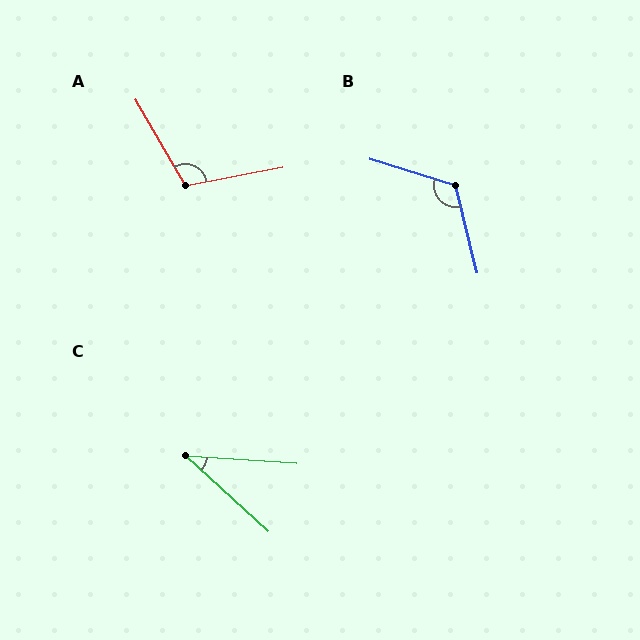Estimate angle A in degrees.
Approximately 109 degrees.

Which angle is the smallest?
C, at approximately 39 degrees.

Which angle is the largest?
B, at approximately 122 degrees.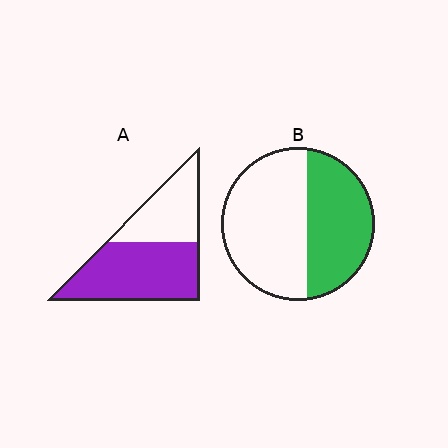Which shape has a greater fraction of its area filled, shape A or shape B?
Shape A.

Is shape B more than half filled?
No.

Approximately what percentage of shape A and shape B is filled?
A is approximately 60% and B is approximately 45%.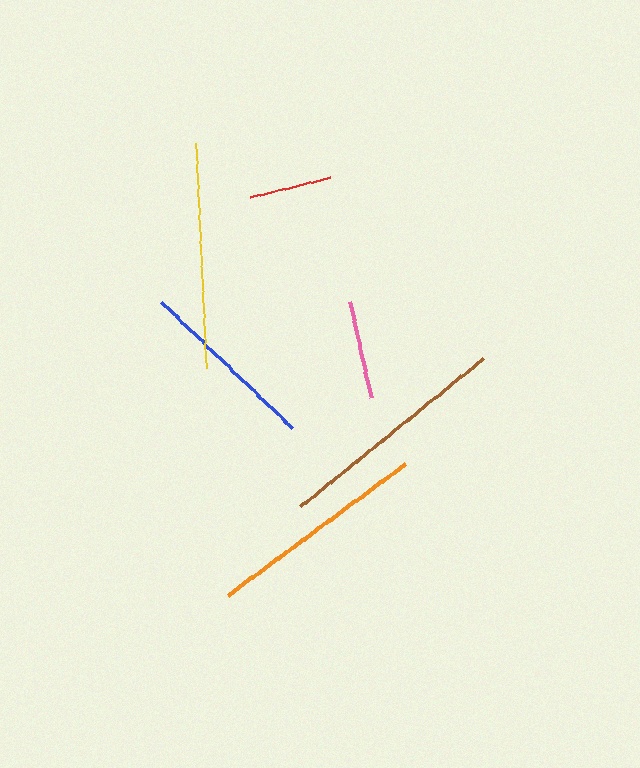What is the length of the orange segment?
The orange segment is approximately 220 pixels long.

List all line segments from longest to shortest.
From longest to shortest: brown, yellow, orange, blue, pink, red.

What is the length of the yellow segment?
The yellow segment is approximately 225 pixels long.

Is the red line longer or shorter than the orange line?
The orange line is longer than the red line.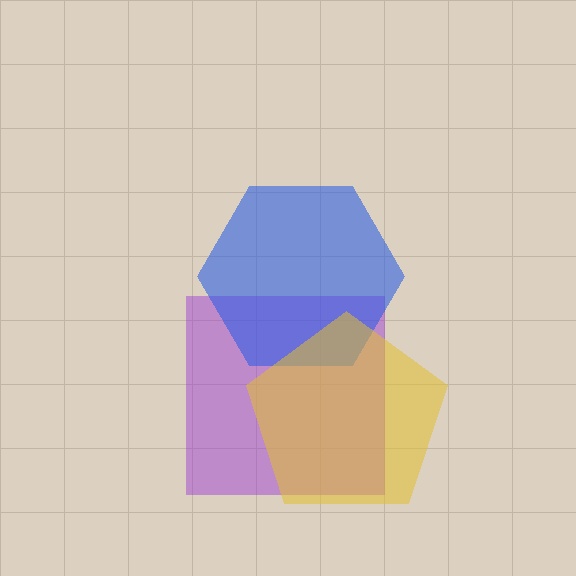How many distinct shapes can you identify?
There are 3 distinct shapes: a purple square, a blue hexagon, a yellow pentagon.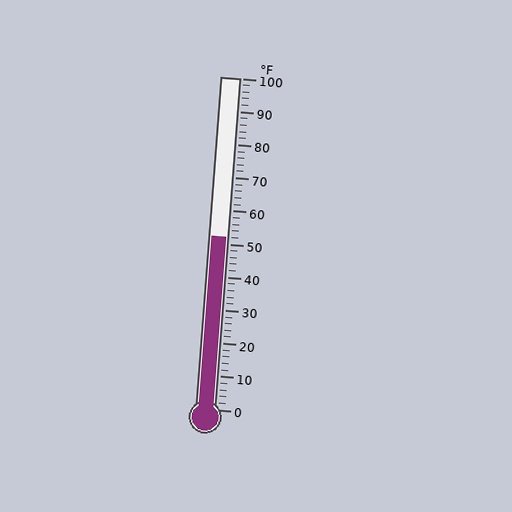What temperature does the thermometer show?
The thermometer shows approximately 52°F.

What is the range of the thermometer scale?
The thermometer scale ranges from 0°F to 100°F.